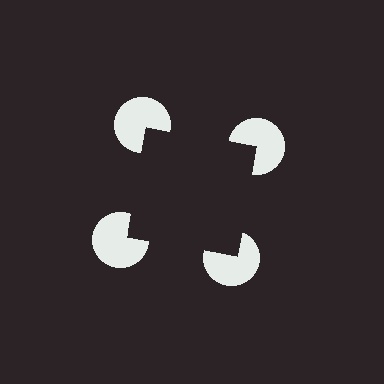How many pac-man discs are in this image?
There are 4 — one at each vertex of the illusory square.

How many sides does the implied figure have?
4 sides.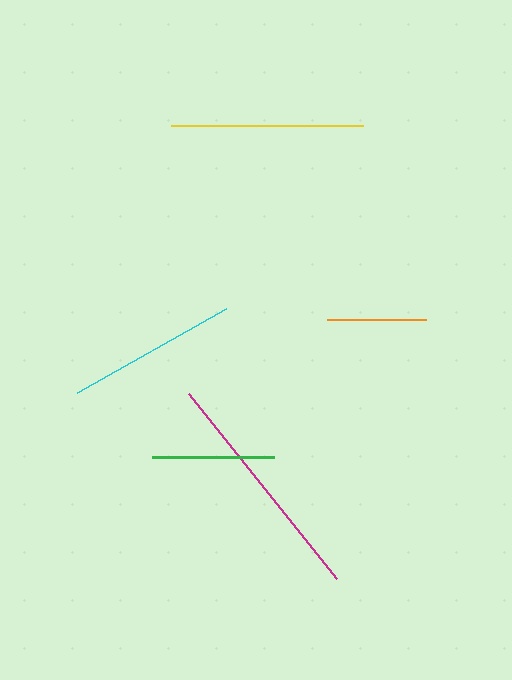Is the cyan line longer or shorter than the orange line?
The cyan line is longer than the orange line.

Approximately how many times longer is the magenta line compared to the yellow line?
The magenta line is approximately 1.2 times the length of the yellow line.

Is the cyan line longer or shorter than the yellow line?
The yellow line is longer than the cyan line.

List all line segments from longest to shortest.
From longest to shortest: magenta, yellow, cyan, green, orange.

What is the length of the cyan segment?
The cyan segment is approximately 171 pixels long.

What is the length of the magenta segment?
The magenta segment is approximately 237 pixels long.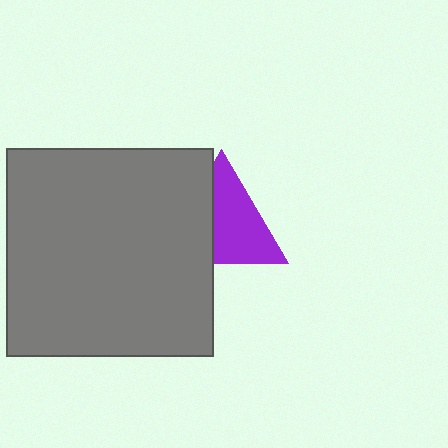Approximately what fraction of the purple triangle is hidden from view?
Roughly 38% of the purple triangle is hidden behind the gray square.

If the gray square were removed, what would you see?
You would see the complete purple triangle.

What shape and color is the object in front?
The object in front is a gray square.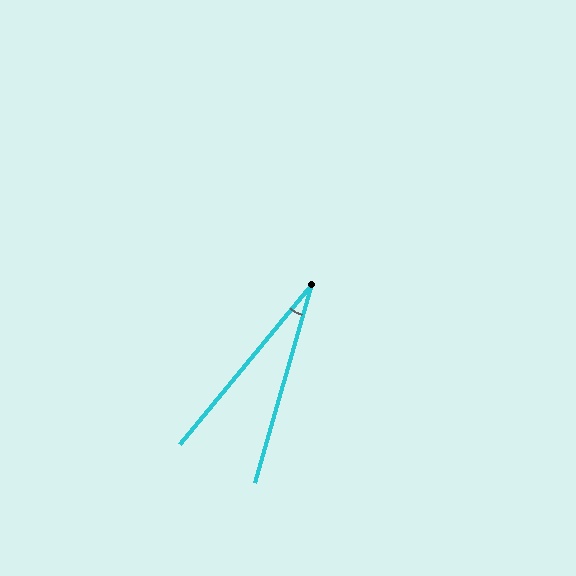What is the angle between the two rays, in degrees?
Approximately 24 degrees.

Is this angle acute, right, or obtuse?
It is acute.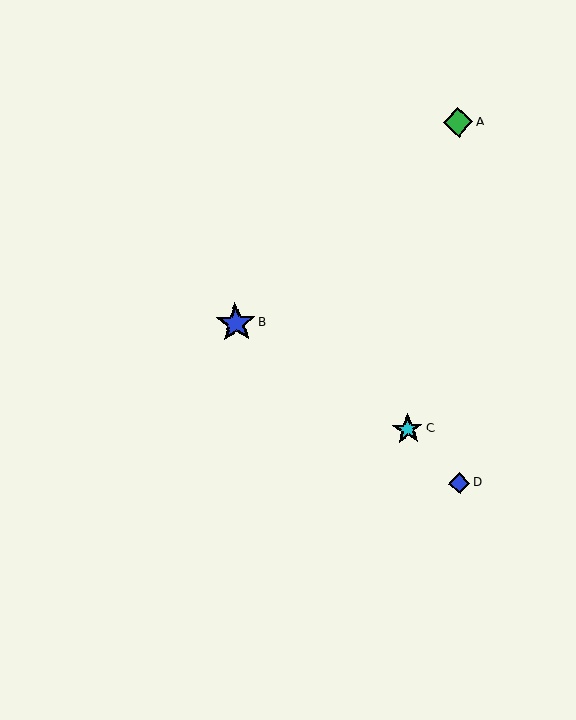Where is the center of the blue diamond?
The center of the blue diamond is at (459, 483).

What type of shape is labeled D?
Shape D is a blue diamond.